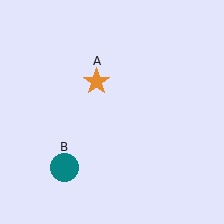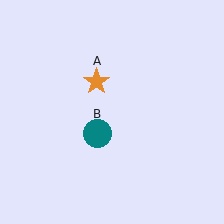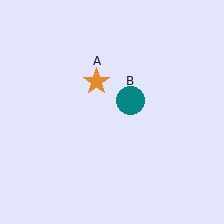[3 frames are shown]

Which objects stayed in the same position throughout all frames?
Orange star (object A) remained stationary.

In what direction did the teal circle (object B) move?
The teal circle (object B) moved up and to the right.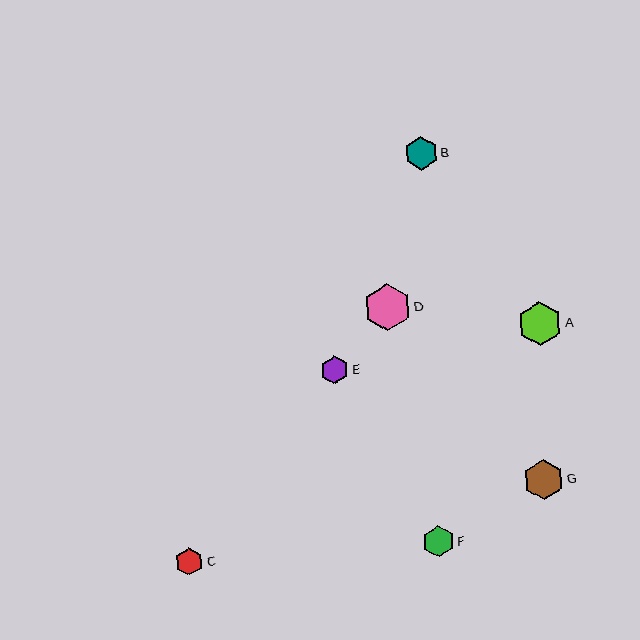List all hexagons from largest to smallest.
From largest to smallest: D, A, G, B, F, E, C.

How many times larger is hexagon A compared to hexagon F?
Hexagon A is approximately 1.4 times the size of hexagon F.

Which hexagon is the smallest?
Hexagon C is the smallest with a size of approximately 28 pixels.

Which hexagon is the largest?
Hexagon D is the largest with a size of approximately 47 pixels.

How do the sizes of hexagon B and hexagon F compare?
Hexagon B and hexagon F are approximately the same size.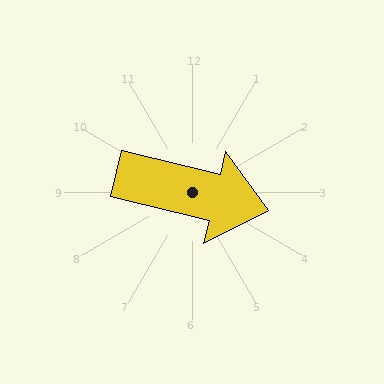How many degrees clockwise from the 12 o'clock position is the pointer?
Approximately 104 degrees.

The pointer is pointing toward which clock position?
Roughly 3 o'clock.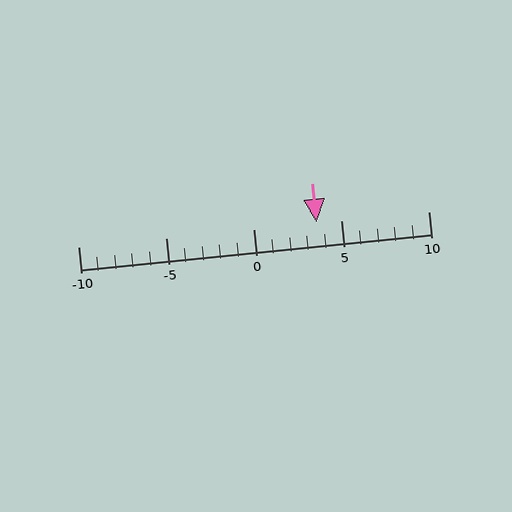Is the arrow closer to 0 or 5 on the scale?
The arrow is closer to 5.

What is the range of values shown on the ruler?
The ruler shows values from -10 to 10.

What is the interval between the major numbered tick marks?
The major tick marks are spaced 5 units apart.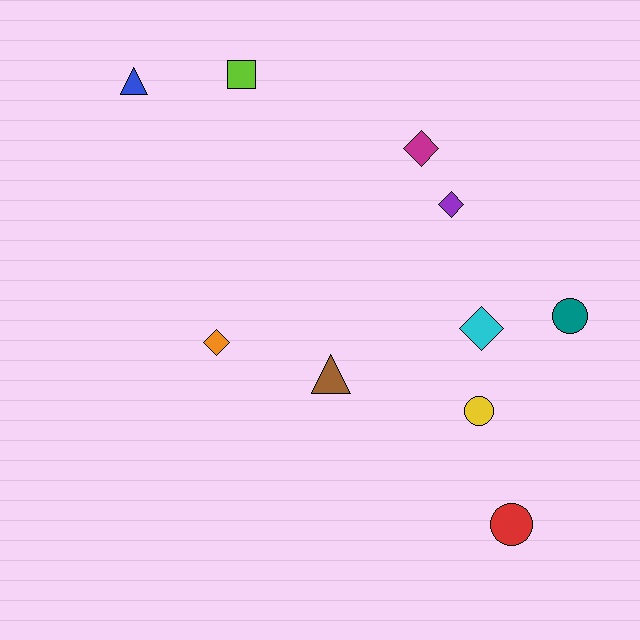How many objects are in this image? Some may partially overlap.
There are 10 objects.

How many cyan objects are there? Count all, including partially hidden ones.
There is 1 cyan object.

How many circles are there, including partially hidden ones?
There are 3 circles.